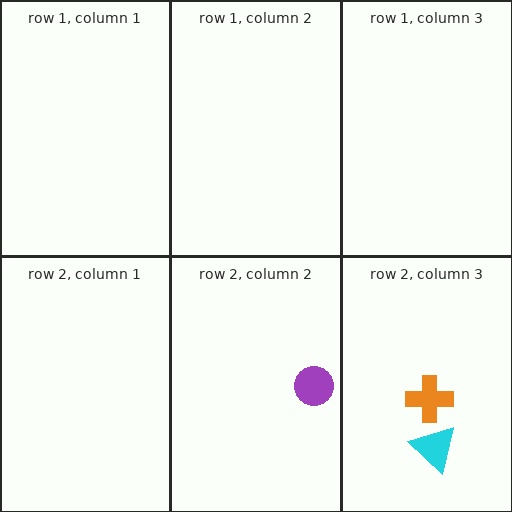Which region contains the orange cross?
The row 2, column 3 region.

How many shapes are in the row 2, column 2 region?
1.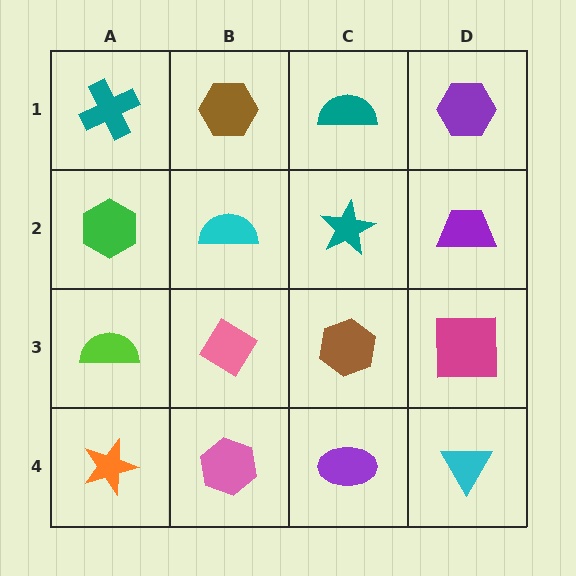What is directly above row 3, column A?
A green hexagon.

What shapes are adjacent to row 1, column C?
A teal star (row 2, column C), a brown hexagon (row 1, column B), a purple hexagon (row 1, column D).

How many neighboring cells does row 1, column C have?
3.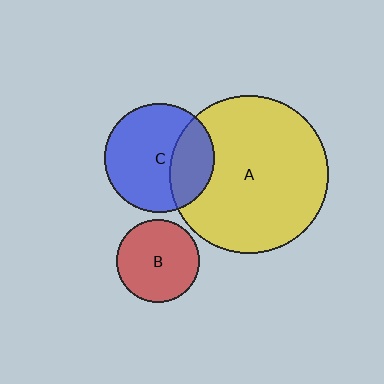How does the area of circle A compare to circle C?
Approximately 2.1 times.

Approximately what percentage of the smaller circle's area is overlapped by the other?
Approximately 30%.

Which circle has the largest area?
Circle A (yellow).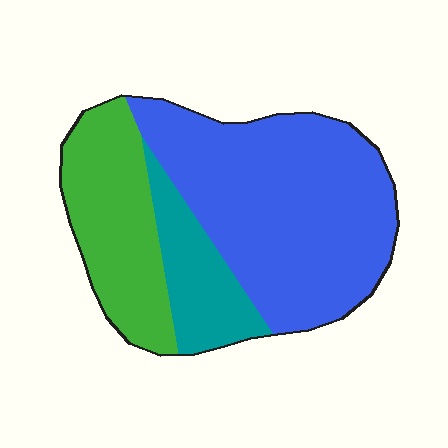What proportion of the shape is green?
Green covers about 25% of the shape.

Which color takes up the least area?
Teal, at roughly 15%.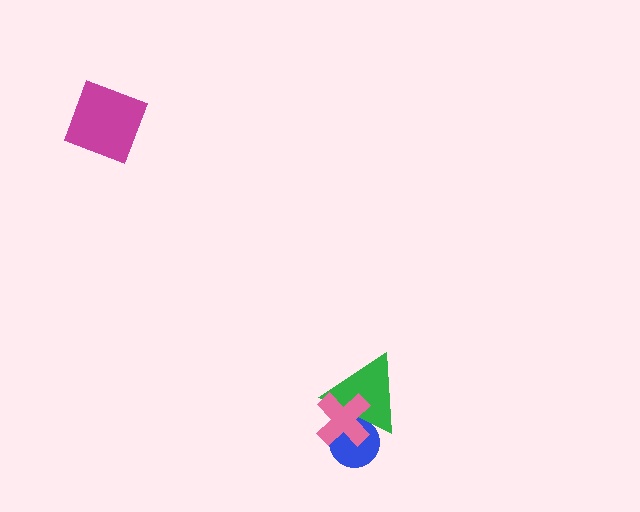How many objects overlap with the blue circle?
2 objects overlap with the blue circle.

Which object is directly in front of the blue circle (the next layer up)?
The green triangle is directly in front of the blue circle.